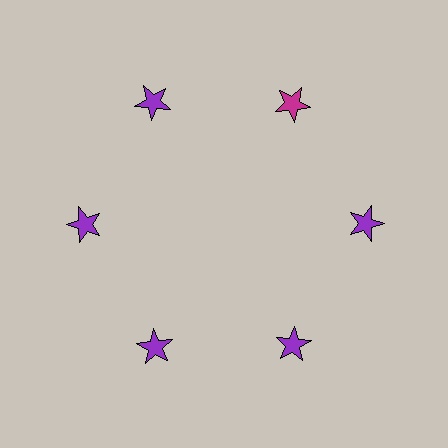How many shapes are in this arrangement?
There are 6 shapes arranged in a ring pattern.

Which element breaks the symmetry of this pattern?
The magenta star at roughly the 1 o'clock position breaks the symmetry. All other shapes are purple stars.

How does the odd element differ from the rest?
It has a different color: magenta instead of purple.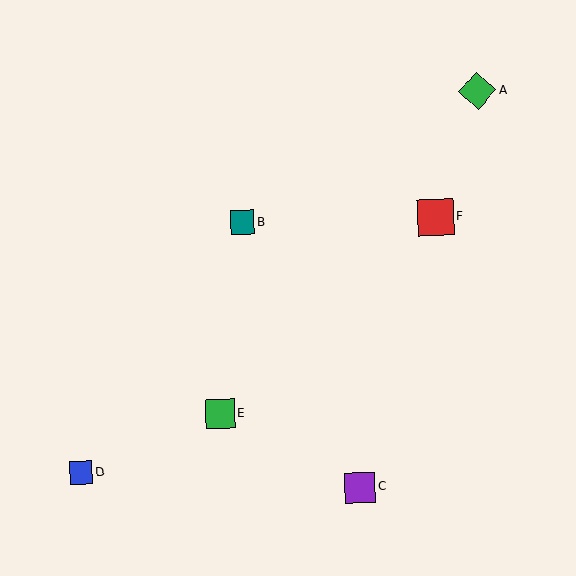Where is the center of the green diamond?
The center of the green diamond is at (477, 91).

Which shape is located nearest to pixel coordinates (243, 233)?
The teal square (labeled B) at (242, 222) is nearest to that location.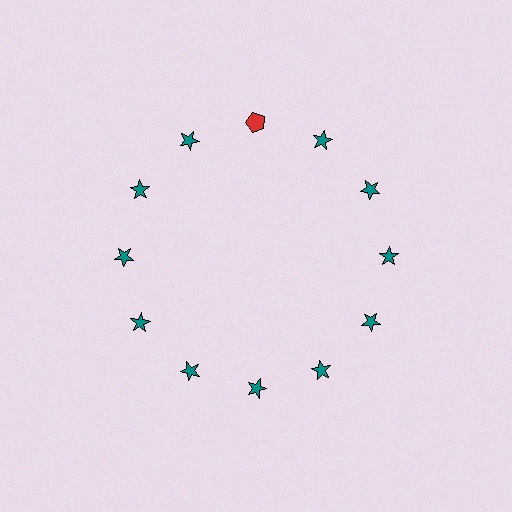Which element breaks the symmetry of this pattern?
The red pentagon at roughly the 12 o'clock position breaks the symmetry. All other shapes are teal stars.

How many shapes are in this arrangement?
There are 12 shapes arranged in a ring pattern.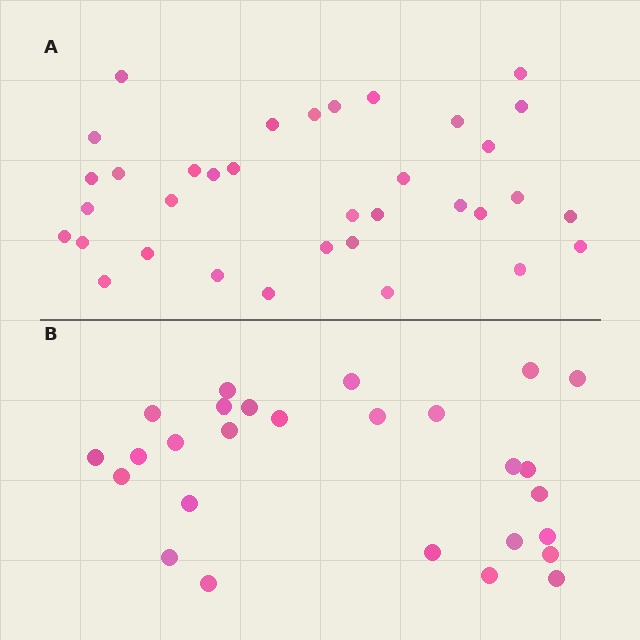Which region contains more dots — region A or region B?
Region A (the top region) has more dots.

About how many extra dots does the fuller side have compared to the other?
Region A has roughly 8 or so more dots than region B.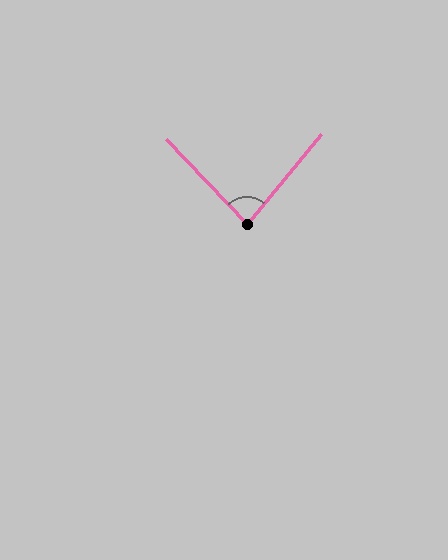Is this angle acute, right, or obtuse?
It is acute.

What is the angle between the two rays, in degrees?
Approximately 83 degrees.